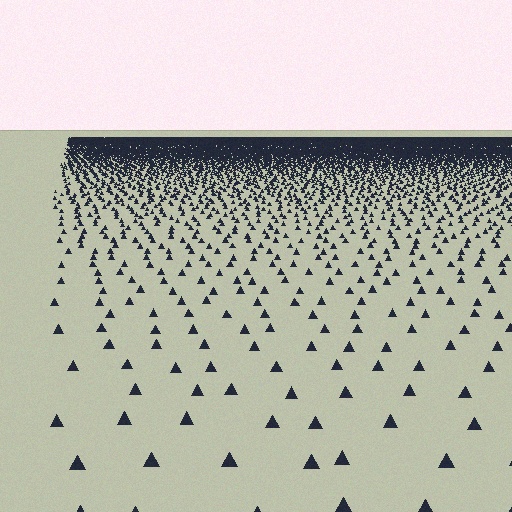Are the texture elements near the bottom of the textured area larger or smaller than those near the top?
Larger. Near the bottom, elements are closer to the viewer and appear at a bigger on-screen size.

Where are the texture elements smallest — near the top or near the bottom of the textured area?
Near the top.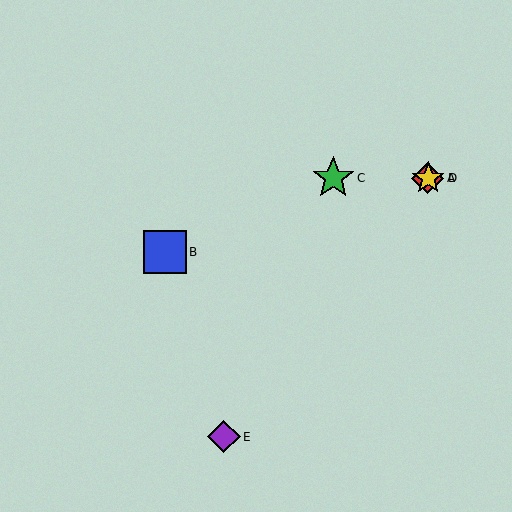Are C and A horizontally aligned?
Yes, both are at y≈178.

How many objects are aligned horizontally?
3 objects (A, C, D) are aligned horizontally.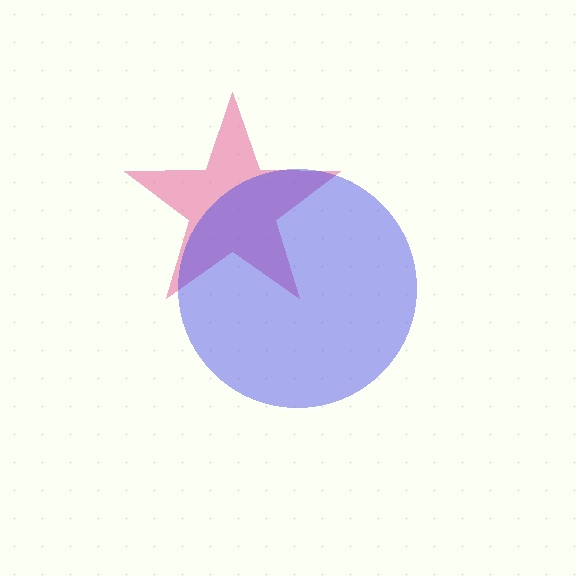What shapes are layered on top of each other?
The layered shapes are: a pink star, a blue circle.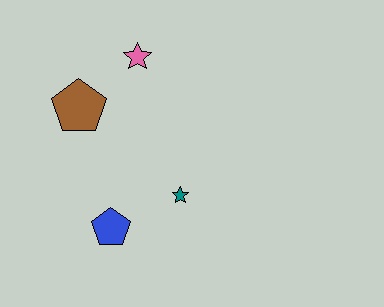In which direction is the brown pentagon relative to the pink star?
The brown pentagon is to the left of the pink star.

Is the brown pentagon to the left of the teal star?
Yes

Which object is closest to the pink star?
The brown pentagon is closest to the pink star.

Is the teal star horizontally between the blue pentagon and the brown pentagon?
No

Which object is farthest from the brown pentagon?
The teal star is farthest from the brown pentagon.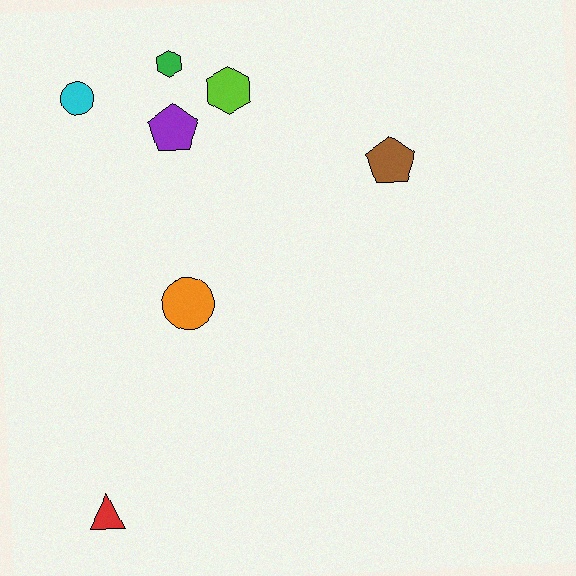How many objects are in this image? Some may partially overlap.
There are 7 objects.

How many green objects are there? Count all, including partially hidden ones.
There is 1 green object.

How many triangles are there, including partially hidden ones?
There is 1 triangle.